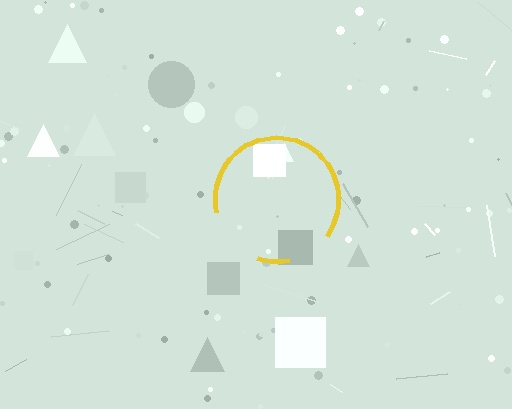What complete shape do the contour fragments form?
The contour fragments form a circle.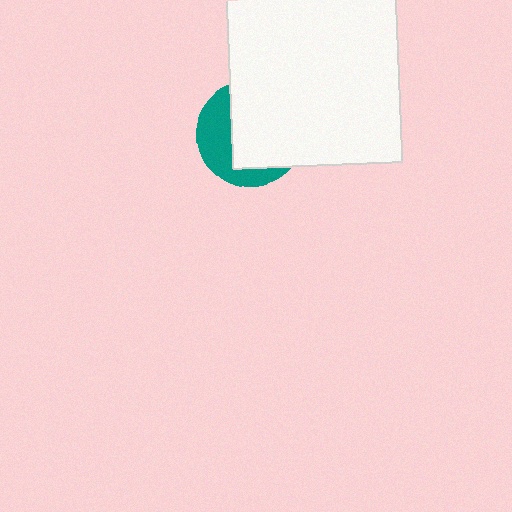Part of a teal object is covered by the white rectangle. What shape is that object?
It is a circle.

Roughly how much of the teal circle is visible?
A small part of it is visible (roughly 37%).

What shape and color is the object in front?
The object in front is a white rectangle.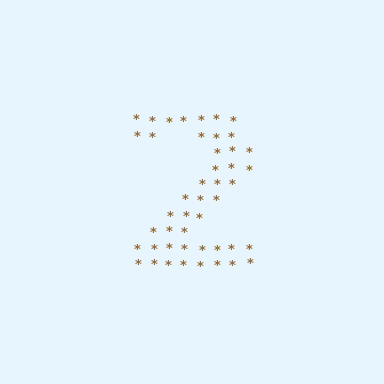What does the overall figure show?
The overall figure shows the digit 2.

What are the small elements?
The small elements are asterisks.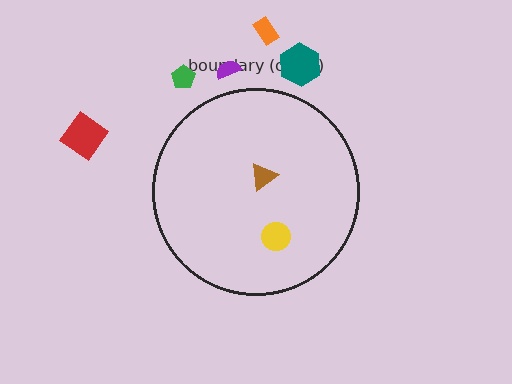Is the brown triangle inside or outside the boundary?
Inside.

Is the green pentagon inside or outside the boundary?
Outside.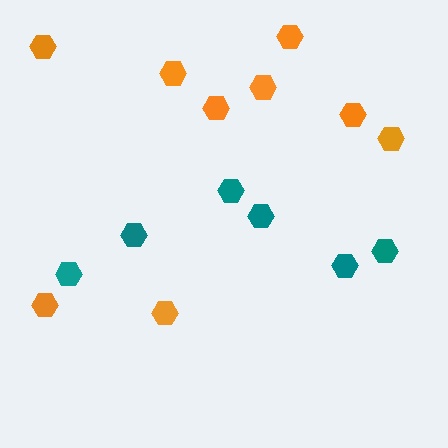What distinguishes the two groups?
There are 2 groups: one group of orange hexagons (9) and one group of teal hexagons (6).